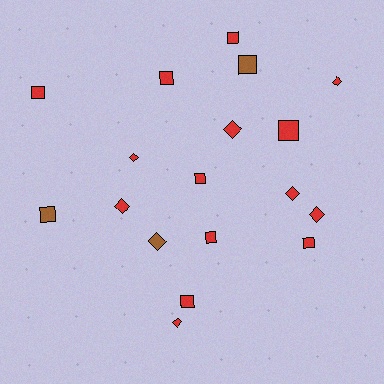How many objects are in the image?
There are 18 objects.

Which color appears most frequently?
Red, with 15 objects.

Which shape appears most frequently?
Square, with 10 objects.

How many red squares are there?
There are 8 red squares.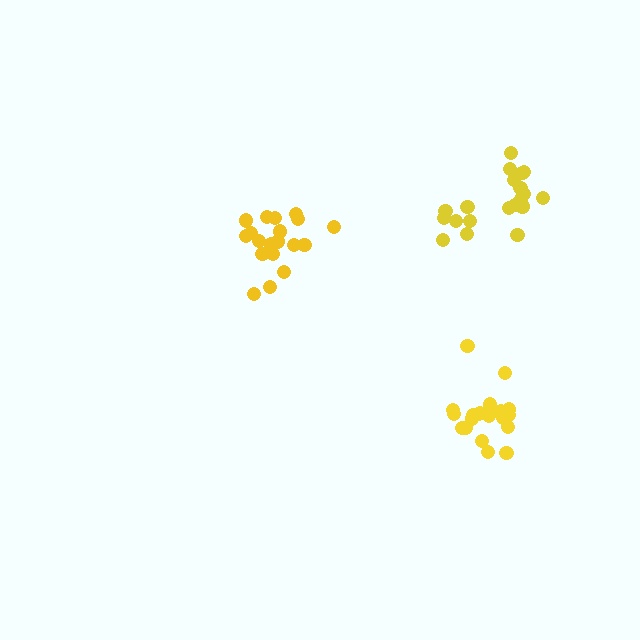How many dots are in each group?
Group 1: 19 dots, Group 2: 20 dots, Group 3: 20 dots (59 total).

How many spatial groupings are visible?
There are 3 spatial groupings.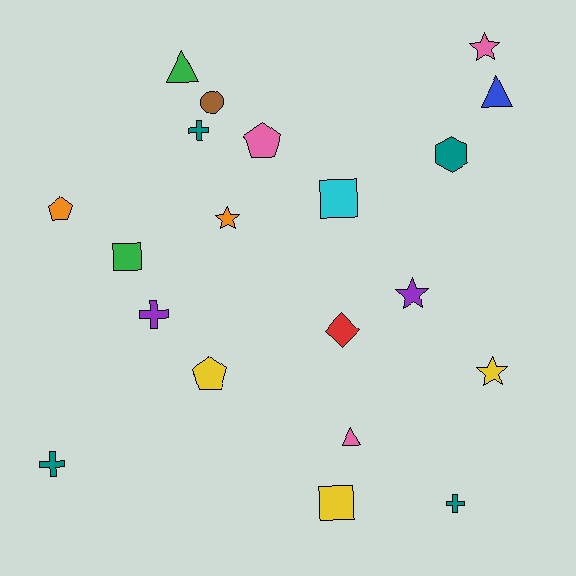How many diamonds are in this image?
There is 1 diamond.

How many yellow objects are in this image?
There are 3 yellow objects.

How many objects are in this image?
There are 20 objects.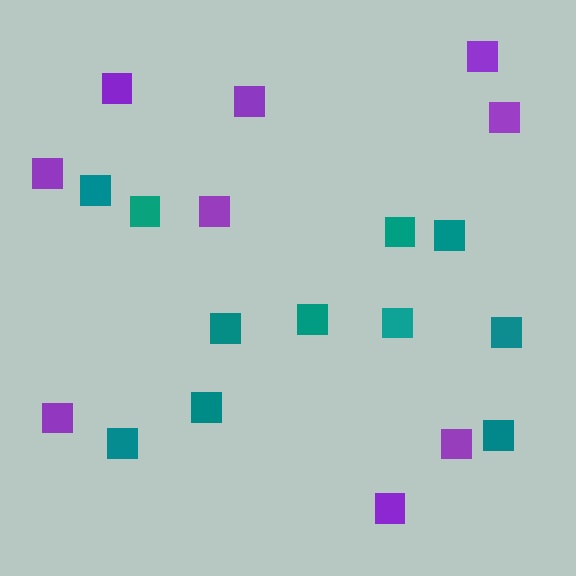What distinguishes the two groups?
There are 2 groups: one group of teal squares (11) and one group of purple squares (9).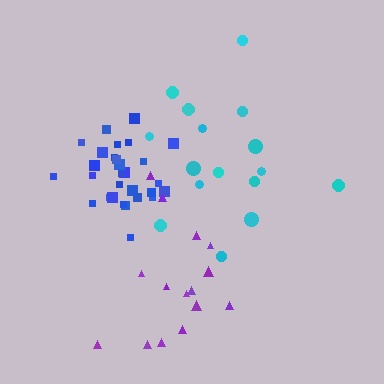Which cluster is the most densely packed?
Blue.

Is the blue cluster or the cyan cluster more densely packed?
Blue.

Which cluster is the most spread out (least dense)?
Cyan.